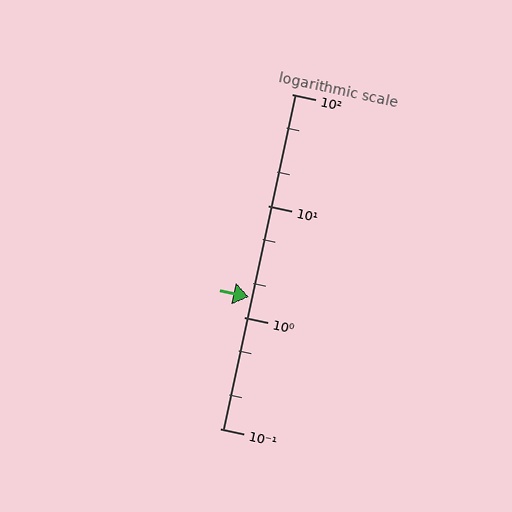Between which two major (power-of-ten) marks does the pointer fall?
The pointer is between 1 and 10.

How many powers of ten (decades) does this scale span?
The scale spans 3 decades, from 0.1 to 100.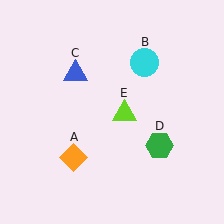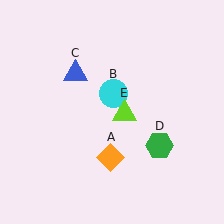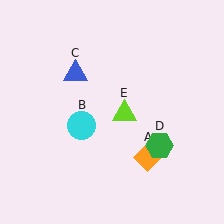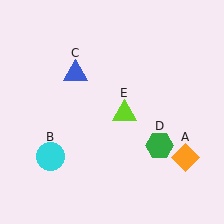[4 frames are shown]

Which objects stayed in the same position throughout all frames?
Blue triangle (object C) and green hexagon (object D) and lime triangle (object E) remained stationary.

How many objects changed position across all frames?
2 objects changed position: orange diamond (object A), cyan circle (object B).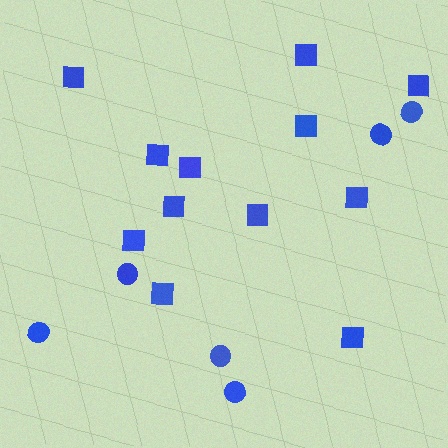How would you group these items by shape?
There are 2 groups: one group of squares (12) and one group of circles (6).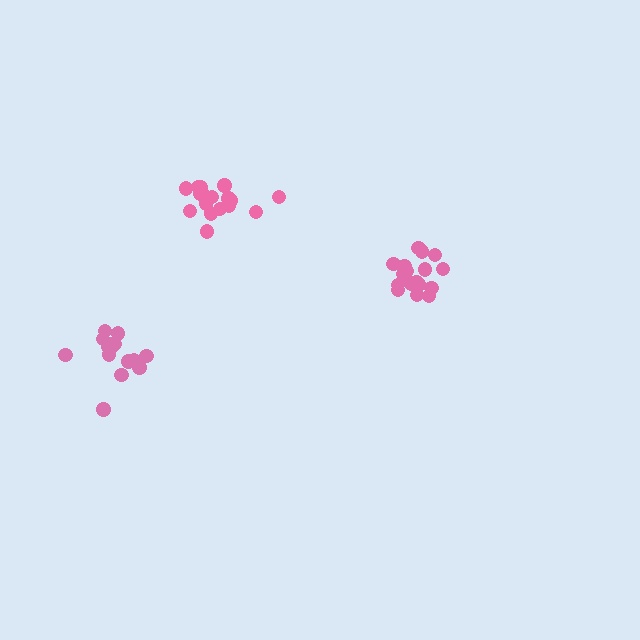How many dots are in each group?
Group 1: 17 dots, Group 2: 18 dots, Group 3: 19 dots (54 total).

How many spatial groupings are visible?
There are 3 spatial groupings.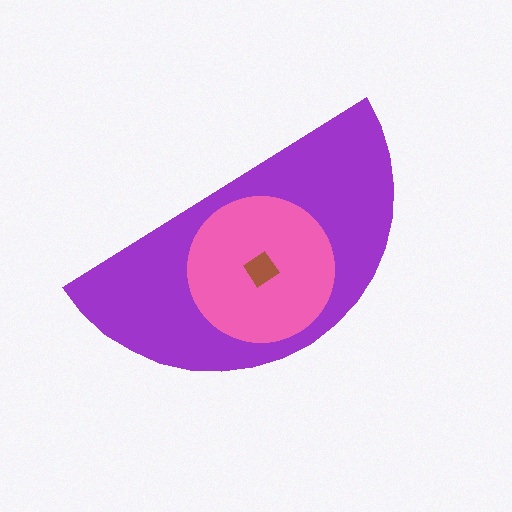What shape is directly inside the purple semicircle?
The pink circle.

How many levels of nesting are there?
3.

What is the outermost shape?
The purple semicircle.